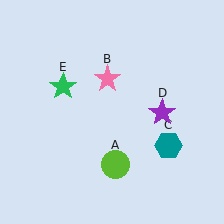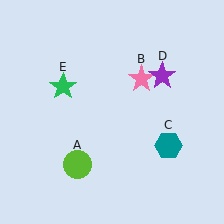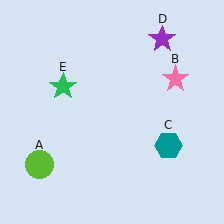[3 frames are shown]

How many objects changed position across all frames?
3 objects changed position: lime circle (object A), pink star (object B), purple star (object D).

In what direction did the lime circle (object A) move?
The lime circle (object A) moved left.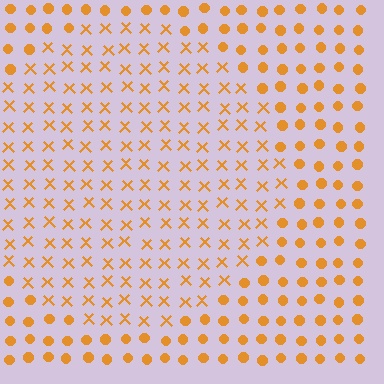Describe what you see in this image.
The image is filled with small orange elements arranged in a uniform grid. A circle-shaped region contains X marks, while the surrounding area contains circles. The boundary is defined purely by the change in element shape.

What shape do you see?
I see a circle.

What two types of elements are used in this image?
The image uses X marks inside the circle region and circles outside it.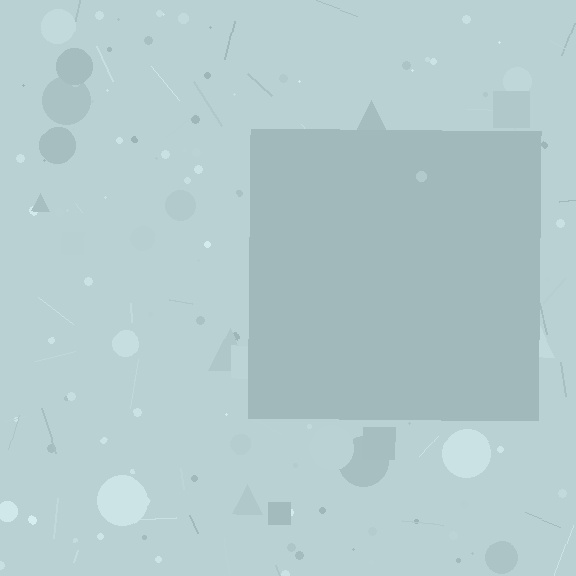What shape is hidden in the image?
A square is hidden in the image.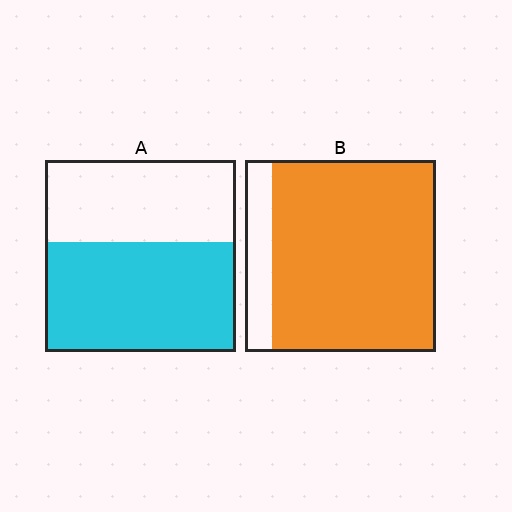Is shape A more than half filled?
Yes.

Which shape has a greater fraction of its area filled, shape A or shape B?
Shape B.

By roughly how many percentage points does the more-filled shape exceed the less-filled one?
By roughly 30 percentage points (B over A).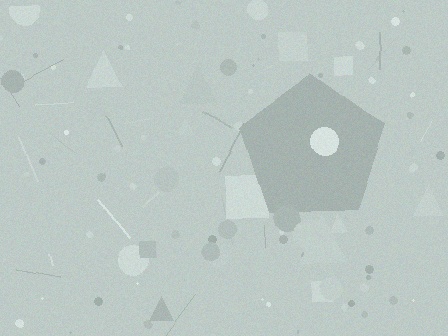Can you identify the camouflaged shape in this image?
The camouflaged shape is a pentagon.